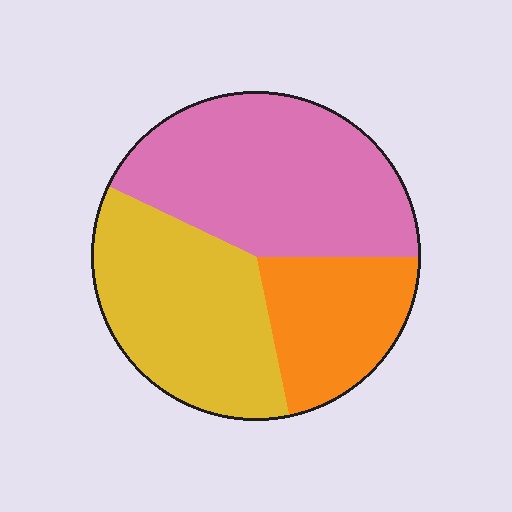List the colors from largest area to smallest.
From largest to smallest: pink, yellow, orange.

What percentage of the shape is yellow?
Yellow takes up about one third (1/3) of the shape.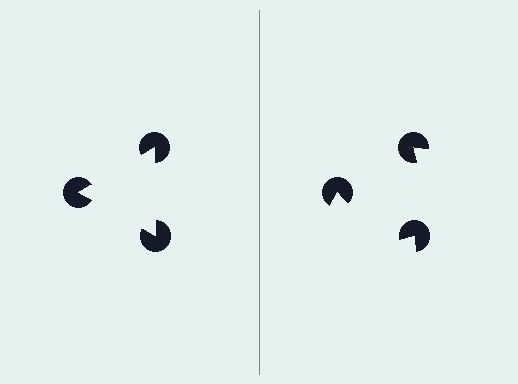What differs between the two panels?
The pac-man discs are positioned identically on both sides; only the wedge orientations differ. On the left they align to a triangle; on the right they are misaligned.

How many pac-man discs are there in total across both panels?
6 — 3 on each side.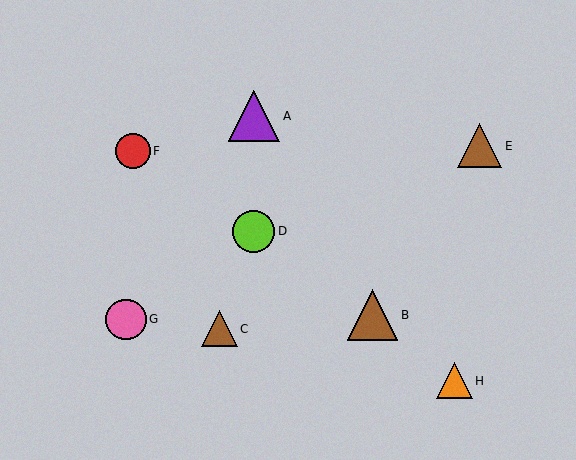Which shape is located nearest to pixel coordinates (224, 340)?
The brown triangle (labeled C) at (219, 329) is nearest to that location.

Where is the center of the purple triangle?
The center of the purple triangle is at (254, 116).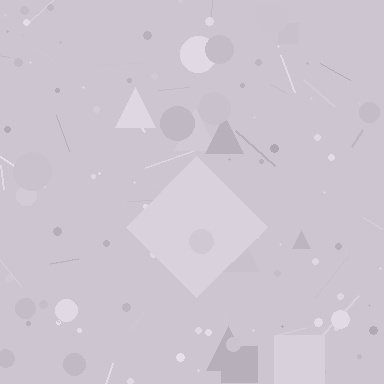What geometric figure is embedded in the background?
A diamond is embedded in the background.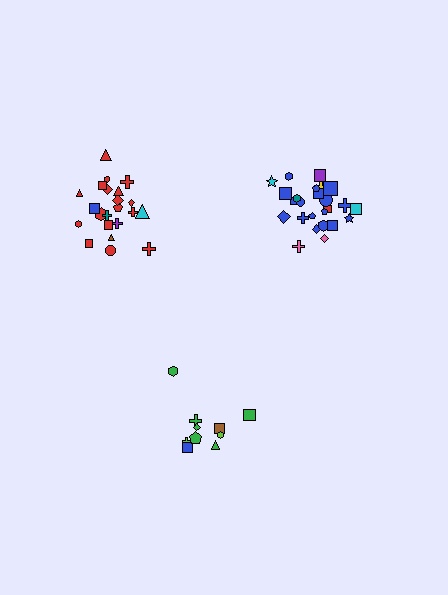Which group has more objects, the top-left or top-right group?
The top-right group.